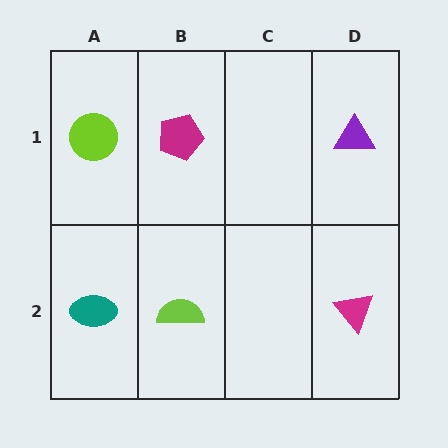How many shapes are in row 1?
3 shapes.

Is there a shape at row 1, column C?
No, that cell is empty.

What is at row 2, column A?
A teal ellipse.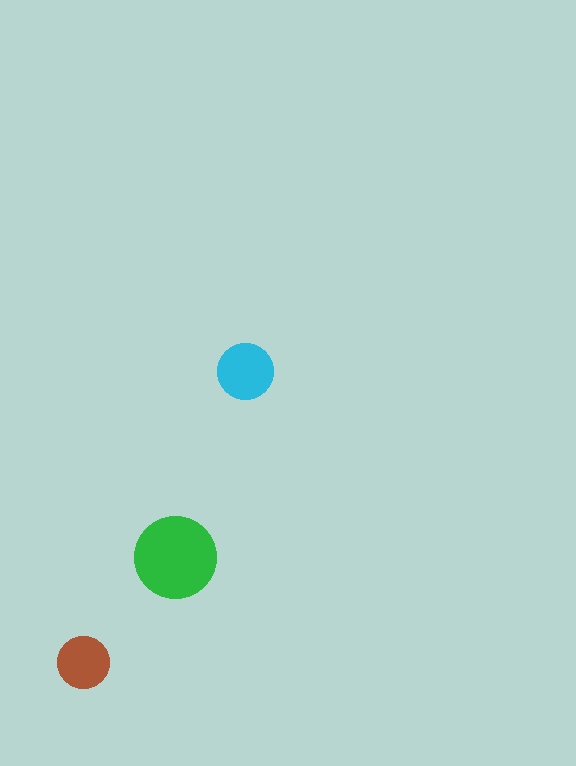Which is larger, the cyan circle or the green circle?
The green one.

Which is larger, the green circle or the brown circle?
The green one.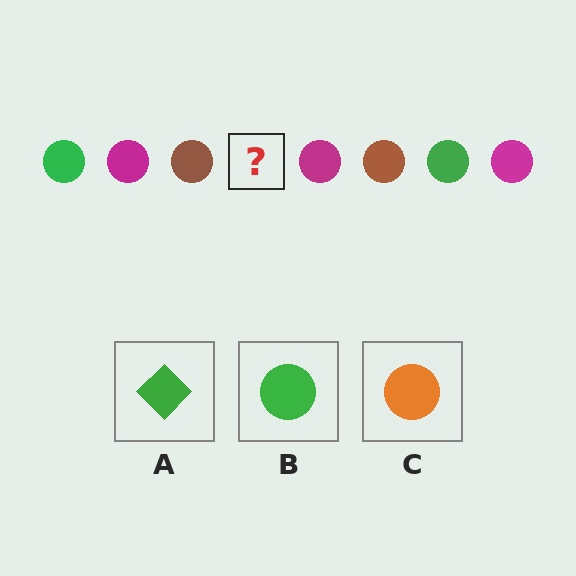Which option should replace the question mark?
Option B.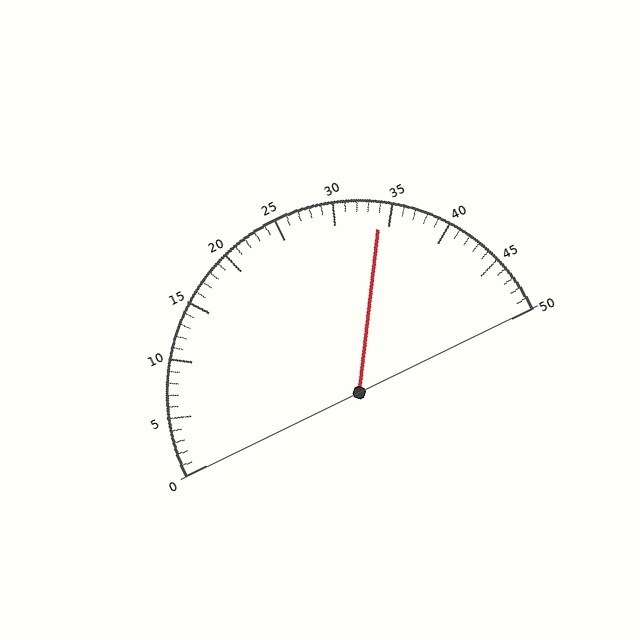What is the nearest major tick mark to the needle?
The nearest major tick mark is 35.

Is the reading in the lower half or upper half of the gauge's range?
The reading is in the upper half of the range (0 to 50).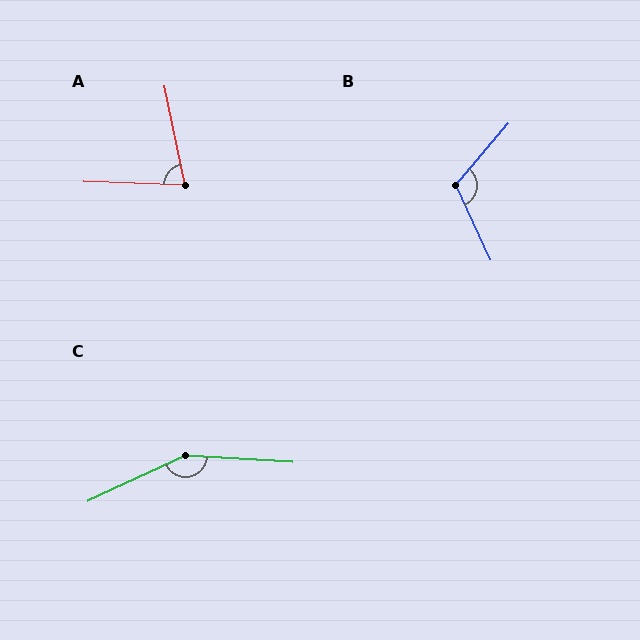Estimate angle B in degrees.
Approximately 115 degrees.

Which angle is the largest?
C, at approximately 151 degrees.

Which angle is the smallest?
A, at approximately 76 degrees.